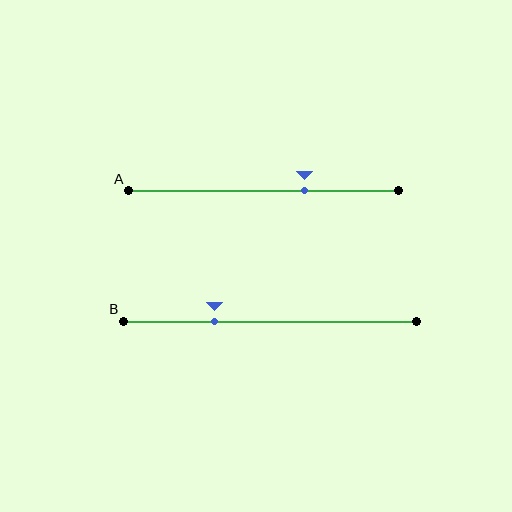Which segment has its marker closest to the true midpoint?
Segment A has its marker closest to the true midpoint.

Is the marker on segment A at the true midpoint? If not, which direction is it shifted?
No, the marker on segment A is shifted to the right by about 15% of the segment length.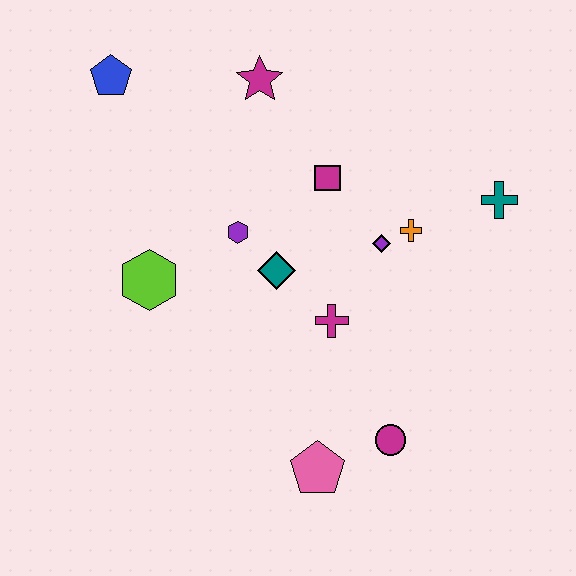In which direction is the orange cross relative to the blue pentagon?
The orange cross is to the right of the blue pentagon.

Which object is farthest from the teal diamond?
The blue pentagon is farthest from the teal diamond.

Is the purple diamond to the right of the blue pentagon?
Yes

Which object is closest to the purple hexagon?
The teal diamond is closest to the purple hexagon.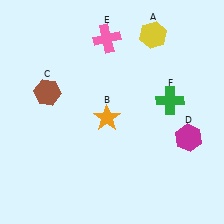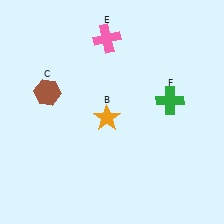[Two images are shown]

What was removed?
The yellow hexagon (A), the magenta hexagon (D) were removed in Image 2.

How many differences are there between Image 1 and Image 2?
There are 2 differences between the two images.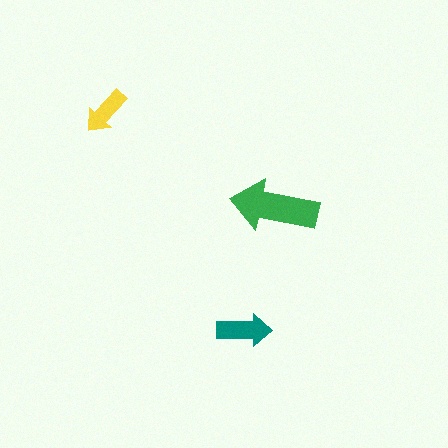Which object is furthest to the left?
The yellow arrow is leftmost.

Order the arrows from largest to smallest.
the green one, the teal one, the yellow one.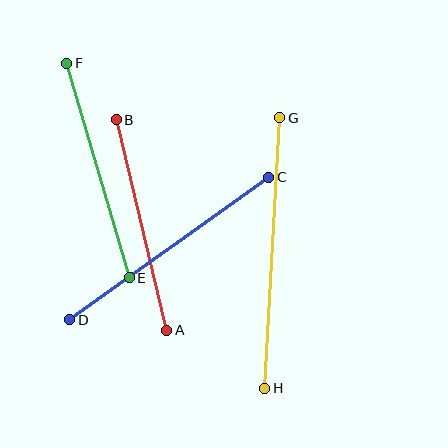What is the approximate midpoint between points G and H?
The midpoint is at approximately (272, 253) pixels.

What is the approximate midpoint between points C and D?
The midpoint is at approximately (169, 248) pixels.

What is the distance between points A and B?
The distance is approximately 217 pixels.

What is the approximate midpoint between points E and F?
The midpoint is at approximately (98, 170) pixels.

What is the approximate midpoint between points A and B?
The midpoint is at approximately (142, 225) pixels.